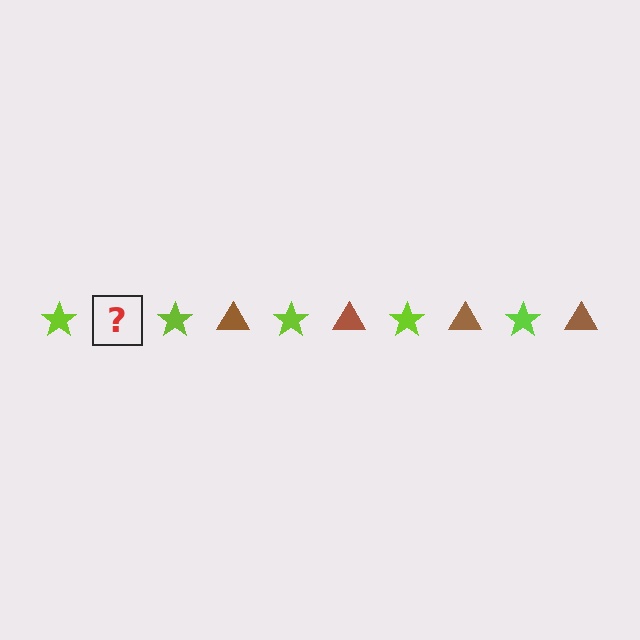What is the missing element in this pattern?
The missing element is a brown triangle.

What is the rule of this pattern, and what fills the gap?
The rule is that the pattern alternates between lime star and brown triangle. The gap should be filled with a brown triangle.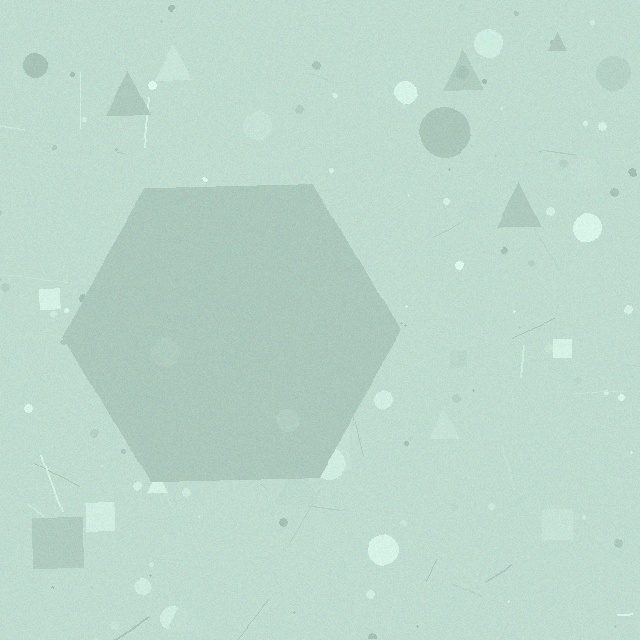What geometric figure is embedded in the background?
A hexagon is embedded in the background.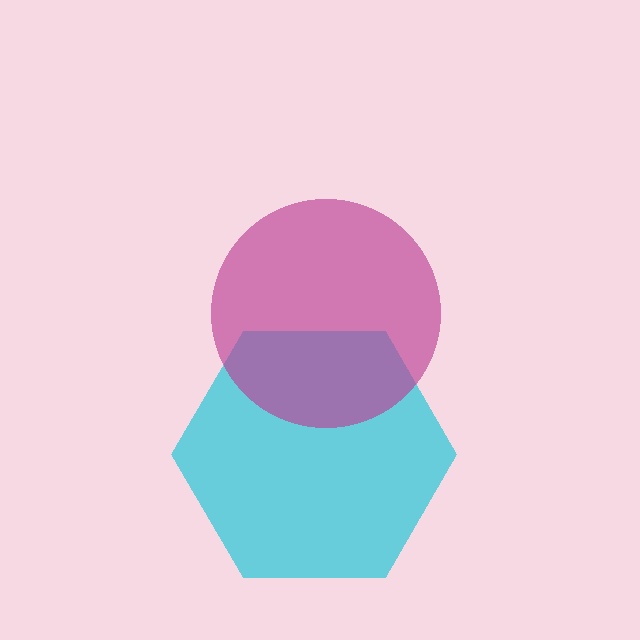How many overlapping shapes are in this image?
There are 2 overlapping shapes in the image.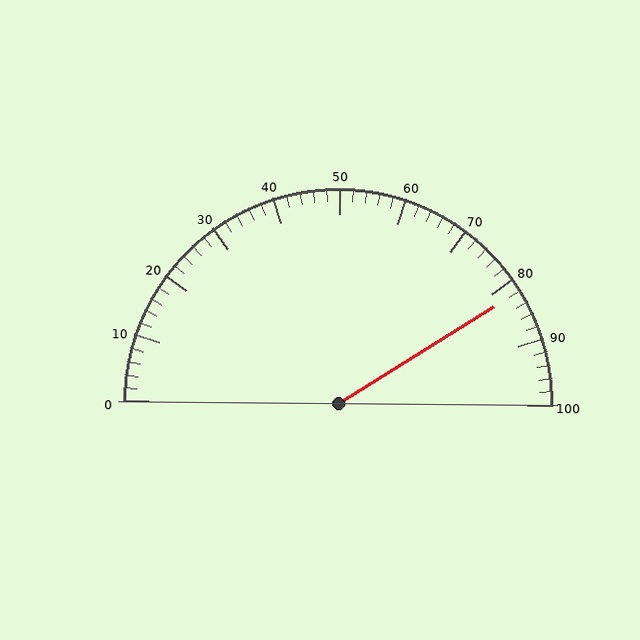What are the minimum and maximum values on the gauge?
The gauge ranges from 0 to 100.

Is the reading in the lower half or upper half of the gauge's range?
The reading is in the upper half of the range (0 to 100).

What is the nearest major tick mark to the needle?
The nearest major tick mark is 80.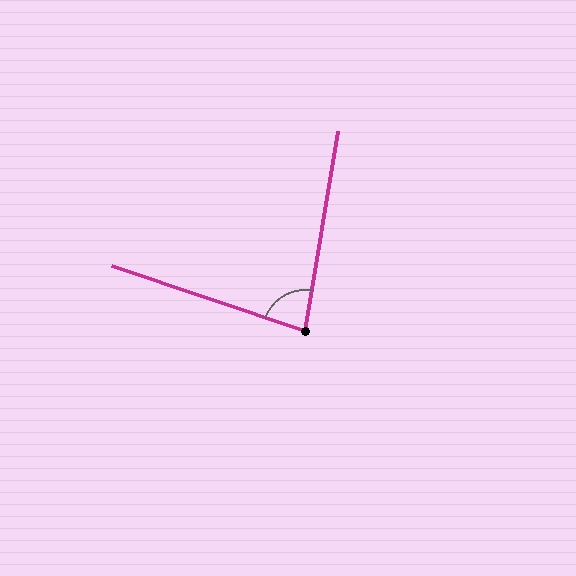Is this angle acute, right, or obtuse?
It is acute.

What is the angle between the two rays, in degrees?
Approximately 81 degrees.